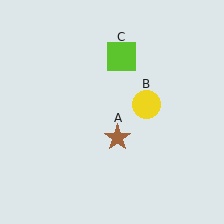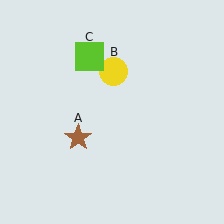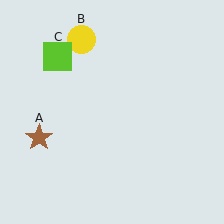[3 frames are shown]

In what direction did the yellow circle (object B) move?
The yellow circle (object B) moved up and to the left.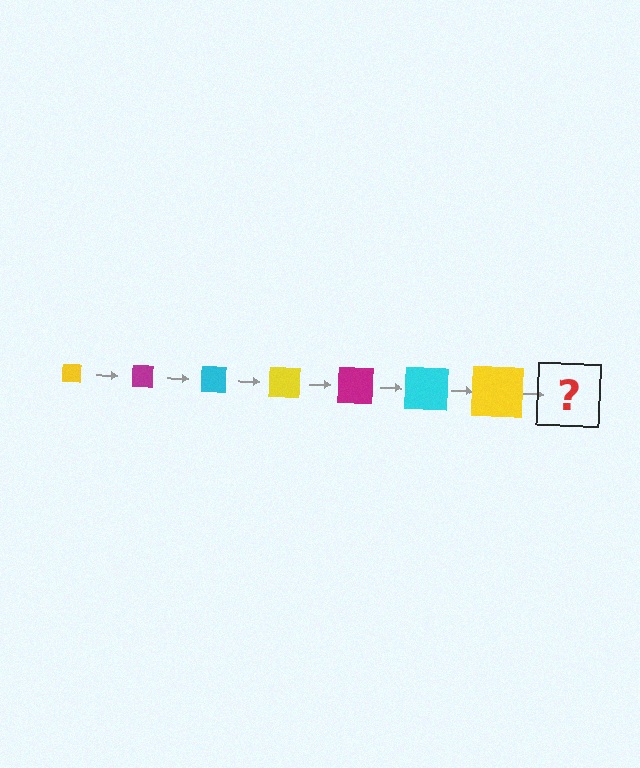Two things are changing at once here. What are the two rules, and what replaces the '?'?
The two rules are that the square grows larger each step and the color cycles through yellow, magenta, and cyan. The '?' should be a magenta square, larger than the previous one.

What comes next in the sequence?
The next element should be a magenta square, larger than the previous one.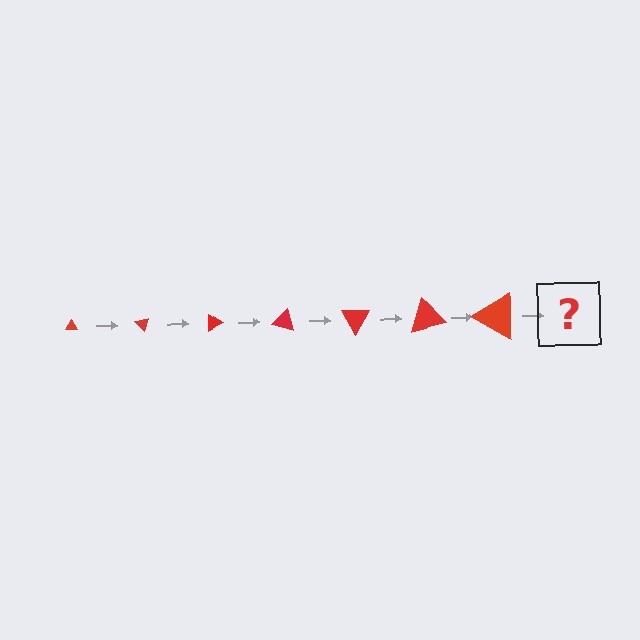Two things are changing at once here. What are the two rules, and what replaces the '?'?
The two rules are that the triangle grows larger each step and it rotates 45 degrees each step. The '?' should be a triangle, larger than the previous one and rotated 315 degrees from the start.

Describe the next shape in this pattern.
It should be a triangle, larger than the previous one and rotated 315 degrees from the start.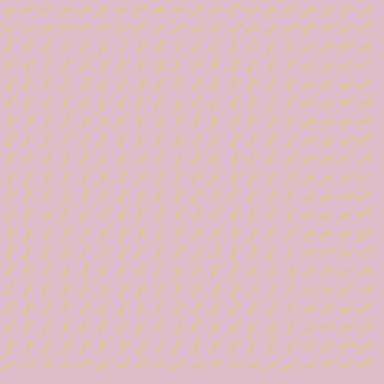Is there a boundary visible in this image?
Yes, there is a texture boundary formed by a change in line orientation.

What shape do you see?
I see a rectangle.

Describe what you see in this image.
The image is filled with small yellow line segments. A rectangle region in the image has lines oriented differently from the surrounding lines, creating a visible texture boundary.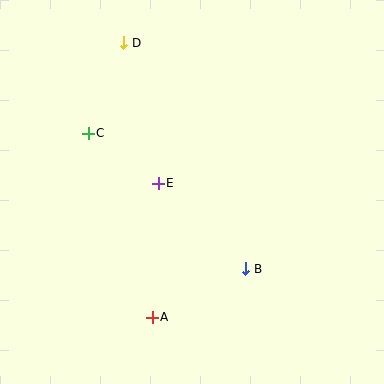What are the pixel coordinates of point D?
Point D is at (124, 43).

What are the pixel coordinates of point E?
Point E is at (158, 183).